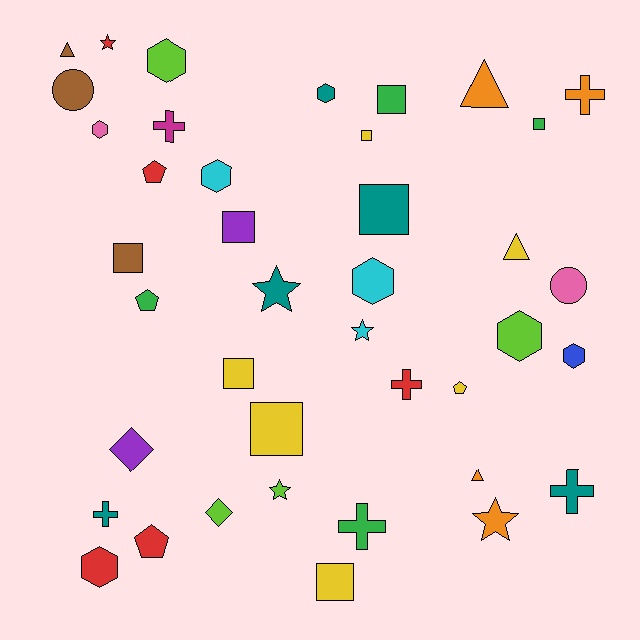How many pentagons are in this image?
There are 4 pentagons.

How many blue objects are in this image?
There is 1 blue object.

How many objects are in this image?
There are 40 objects.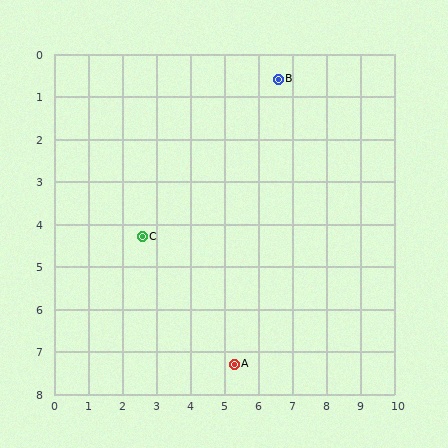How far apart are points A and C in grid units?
Points A and C are about 4.0 grid units apart.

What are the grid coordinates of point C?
Point C is at approximately (2.6, 4.3).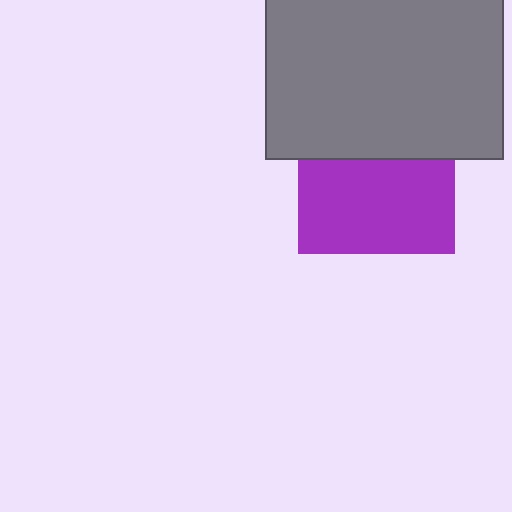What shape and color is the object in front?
The object in front is a gray rectangle.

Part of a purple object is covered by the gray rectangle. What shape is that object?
It is a square.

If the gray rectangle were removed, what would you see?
You would see the complete purple square.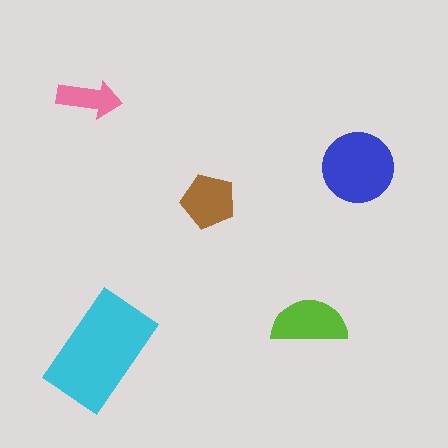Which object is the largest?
The cyan rectangle.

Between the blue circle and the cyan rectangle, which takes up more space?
The cyan rectangle.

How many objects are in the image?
There are 5 objects in the image.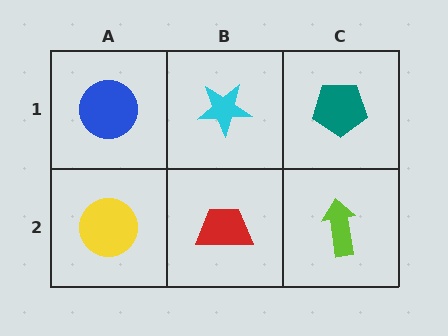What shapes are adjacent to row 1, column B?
A red trapezoid (row 2, column B), a blue circle (row 1, column A), a teal pentagon (row 1, column C).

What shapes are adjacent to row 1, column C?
A lime arrow (row 2, column C), a cyan star (row 1, column B).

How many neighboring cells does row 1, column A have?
2.